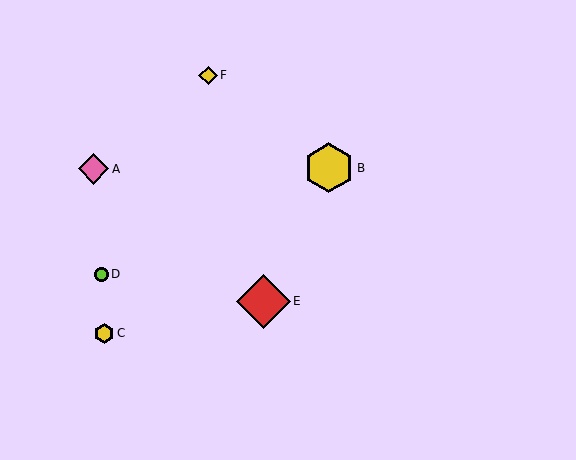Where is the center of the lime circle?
The center of the lime circle is at (101, 274).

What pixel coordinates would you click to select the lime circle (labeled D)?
Click at (101, 274) to select the lime circle D.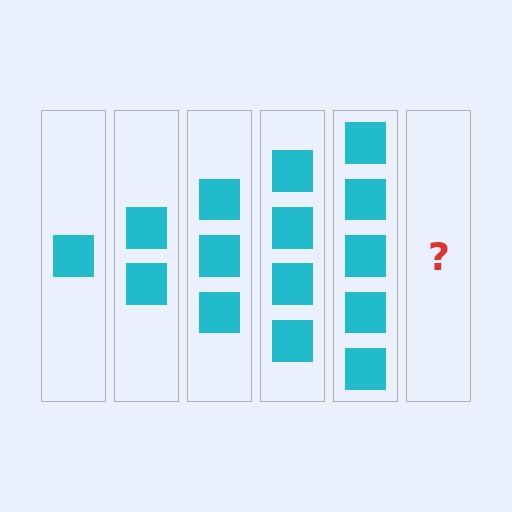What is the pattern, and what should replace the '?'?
The pattern is that each step adds one more square. The '?' should be 6 squares.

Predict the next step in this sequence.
The next step is 6 squares.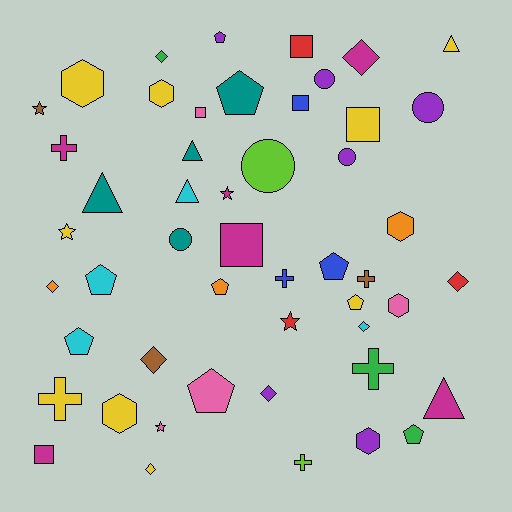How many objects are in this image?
There are 50 objects.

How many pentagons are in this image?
There are 9 pentagons.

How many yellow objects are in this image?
There are 9 yellow objects.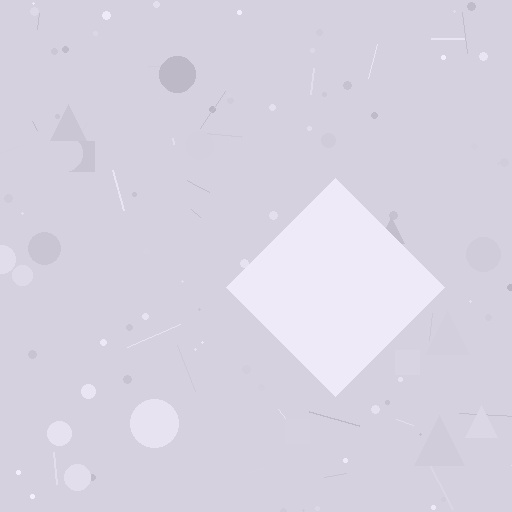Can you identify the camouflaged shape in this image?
The camouflaged shape is a diamond.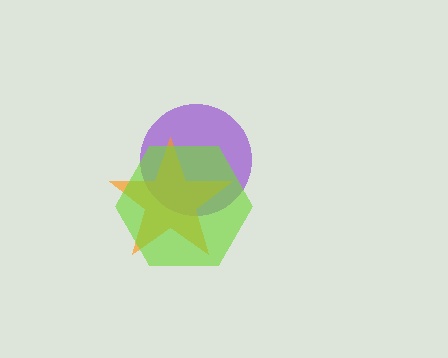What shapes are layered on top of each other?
The layered shapes are: a purple circle, an orange star, a lime hexagon.